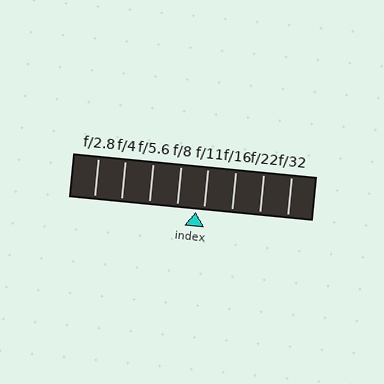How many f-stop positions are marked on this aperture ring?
There are 8 f-stop positions marked.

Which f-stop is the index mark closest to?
The index mark is closest to f/11.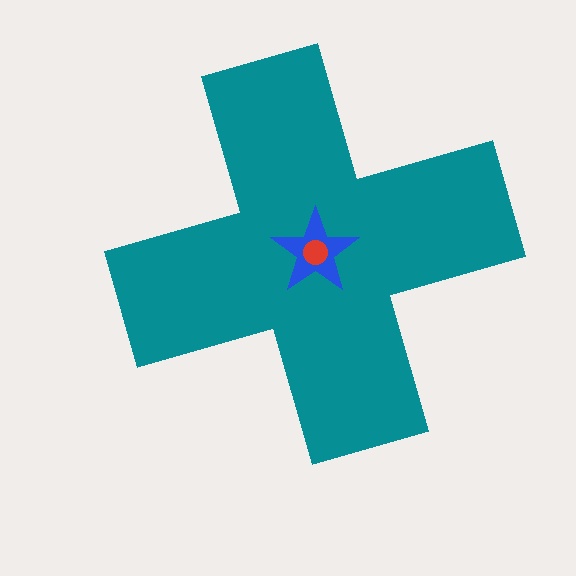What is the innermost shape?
The red circle.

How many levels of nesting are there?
3.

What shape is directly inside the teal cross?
The blue star.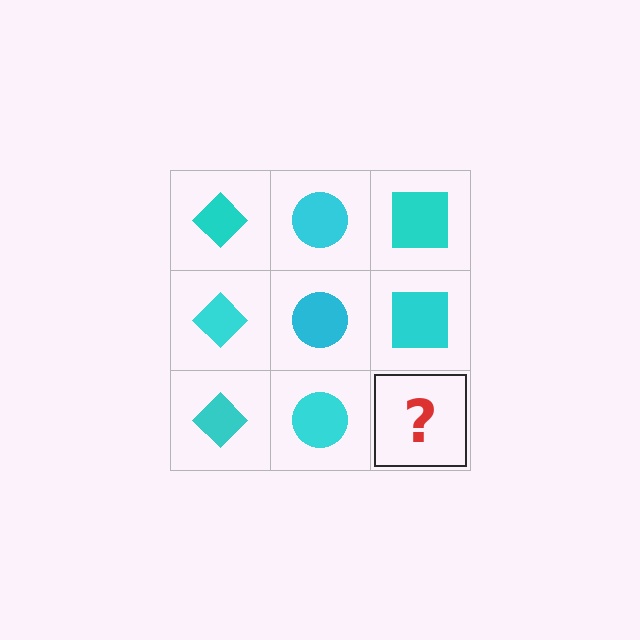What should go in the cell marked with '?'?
The missing cell should contain a cyan square.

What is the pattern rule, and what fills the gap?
The rule is that each column has a consistent shape. The gap should be filled with a cyan square.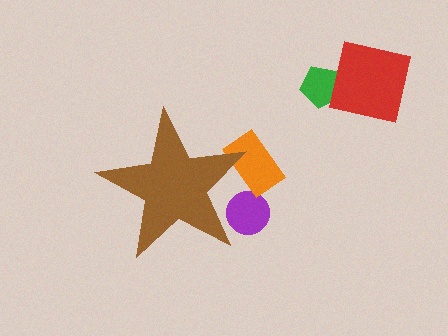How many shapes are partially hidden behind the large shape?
2 shapes are partially hidden.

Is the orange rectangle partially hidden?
Yes, the orange rectangle is partially hidden behind the brown star.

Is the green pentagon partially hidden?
No, the green pentagon is fully visible.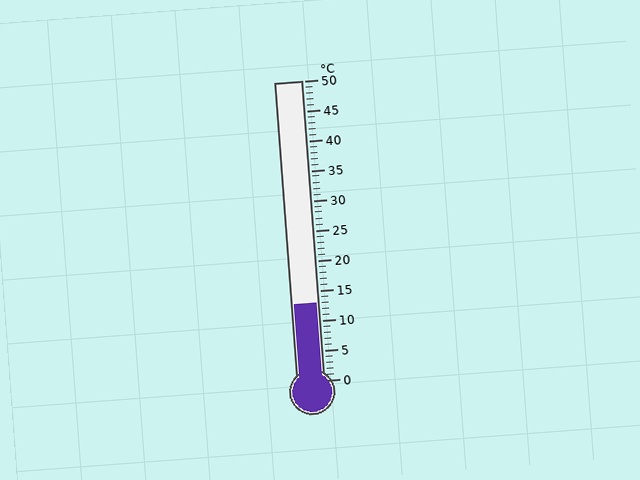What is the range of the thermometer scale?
The thermometer scale ranges from 0°C to 50°C.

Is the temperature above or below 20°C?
The temperature is below 20°C.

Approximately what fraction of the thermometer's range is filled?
The thermometer is filled to approximately 25% of its range.